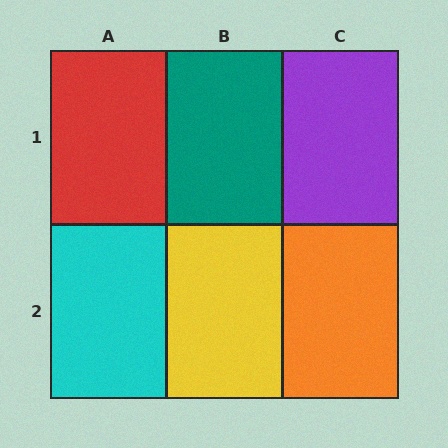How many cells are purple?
1 cell is purple.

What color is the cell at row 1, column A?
Red.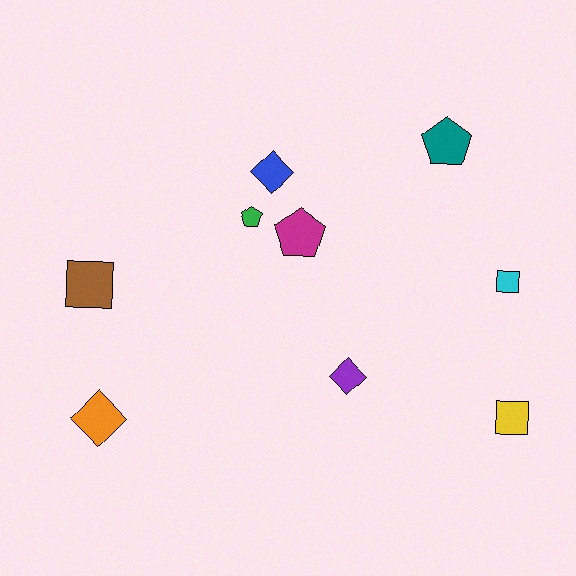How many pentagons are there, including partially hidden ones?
There are 3 pentagons.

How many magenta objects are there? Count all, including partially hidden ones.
There is 1 magenta object.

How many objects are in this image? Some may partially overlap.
There are 9 objects.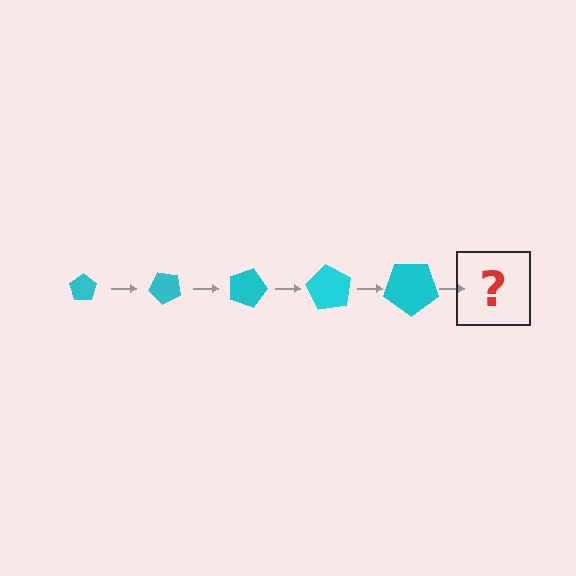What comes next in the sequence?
The next element should be a pentagon, larger than the previous one and rotated 225 degrees from the start.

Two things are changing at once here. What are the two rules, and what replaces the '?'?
The two rules are that the pentagon grows larger each step and it rotates 45 degrees each step. The '?' should be a pentagon, larger than the previous one and rotated 225 degrees from the start.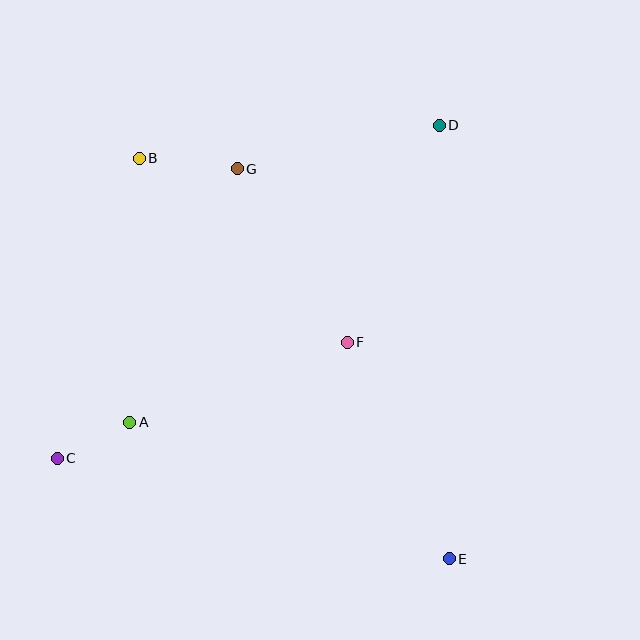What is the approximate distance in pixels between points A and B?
The distance between A and B is approximately 264 pixels.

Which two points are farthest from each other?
Points C and D are farthest from each other.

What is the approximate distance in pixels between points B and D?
The distance between B and D is approximately 302 pixels.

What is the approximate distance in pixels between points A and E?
The distance between A and E is approximately 347 pixels.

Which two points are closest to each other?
Points A and C are closest to each other.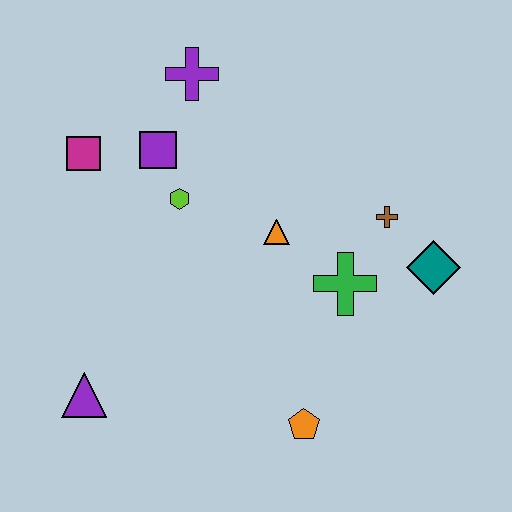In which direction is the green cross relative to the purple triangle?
The green cross is to the right of the purple triangle.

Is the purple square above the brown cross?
Yes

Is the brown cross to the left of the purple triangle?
No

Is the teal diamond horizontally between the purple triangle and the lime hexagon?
No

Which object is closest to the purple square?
The lime hexagon is closest to the purple square.